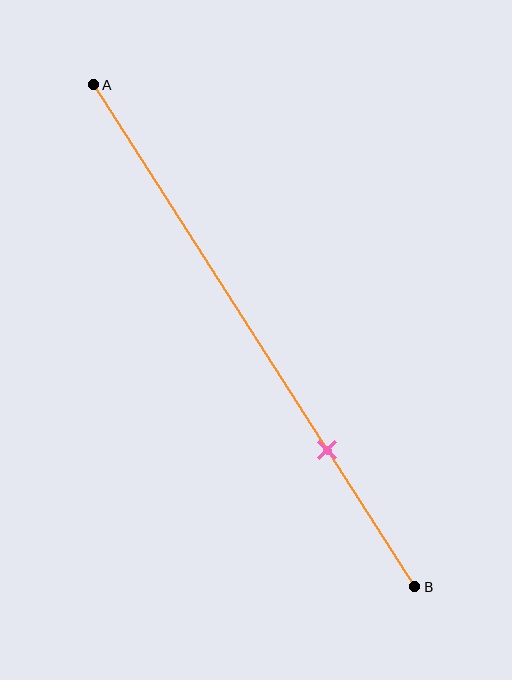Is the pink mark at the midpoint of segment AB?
No, the mark is at about 75% from A, not at the 50% midpoint.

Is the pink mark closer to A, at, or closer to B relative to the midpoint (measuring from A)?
The pink mark is closer to point B than the midpoint of segment AB.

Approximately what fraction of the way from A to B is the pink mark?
The pink mark is approximately 75% of the way from A to B.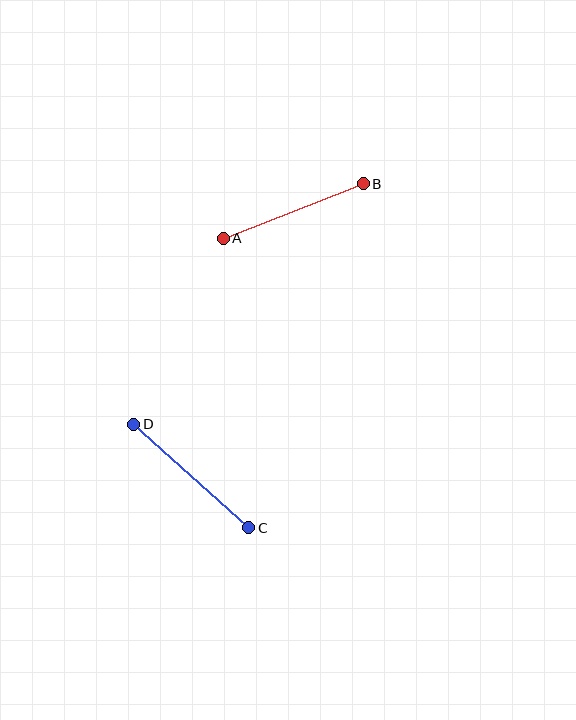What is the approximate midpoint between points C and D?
The midpoint is at approximately (191, 476) pixels.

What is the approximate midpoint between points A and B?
The midpoint is at approximately (293, 211) pixels.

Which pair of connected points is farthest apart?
Points C and D are farthest apart.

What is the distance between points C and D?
The distance is approximately 155 pixels.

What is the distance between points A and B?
The distance is approximately 150 pixels.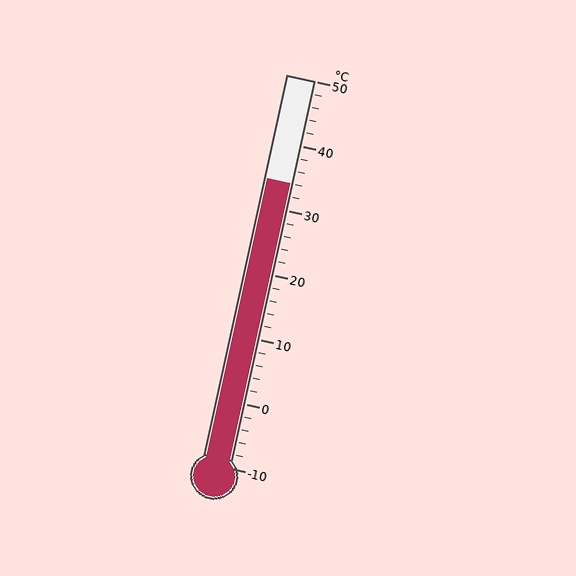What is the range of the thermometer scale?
The thermometer scale ranges from -10°C to 50°C.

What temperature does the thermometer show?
The thermometer shows approximately 34°C.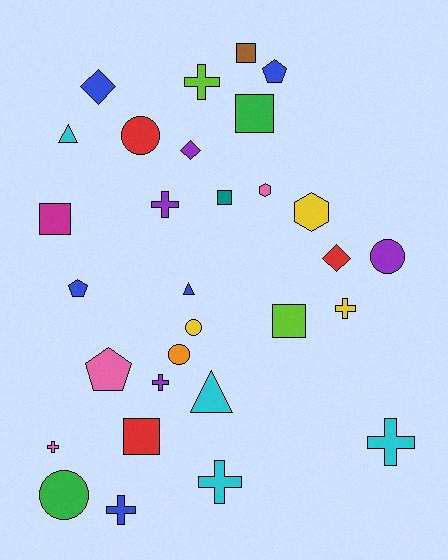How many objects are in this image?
There are 30 objects.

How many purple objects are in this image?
There are 4 purple objects.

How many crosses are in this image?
There are 8 crosses.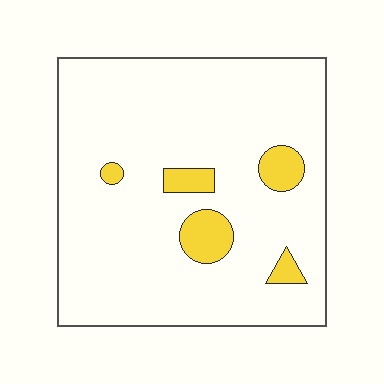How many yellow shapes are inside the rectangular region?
5.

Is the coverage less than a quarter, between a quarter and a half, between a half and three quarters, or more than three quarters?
Less than a quarter.